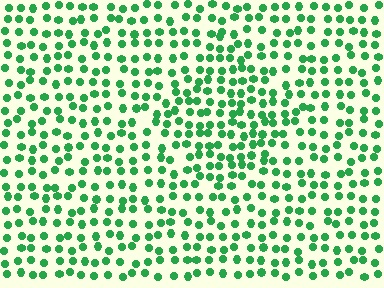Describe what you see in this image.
The image contains small green elements arranged at two different densities. A diamond-shaped region is visible where the elements are more densely packed than the surrounding area.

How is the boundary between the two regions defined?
The boundary is defined by a change in element density (approximately 1.4x ratio). All elements are the same color, size, and shape.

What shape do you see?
I see a diamond.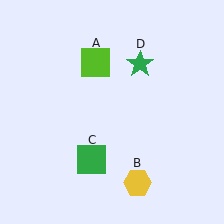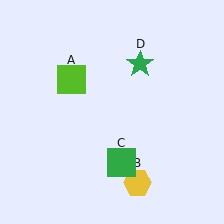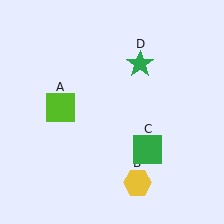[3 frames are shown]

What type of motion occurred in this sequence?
The lime square (object A), green square (object C) rotated counterclockwise around the center of the scene.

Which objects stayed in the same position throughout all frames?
Yellow hexagon (object B) and green star (object D) remained stationary.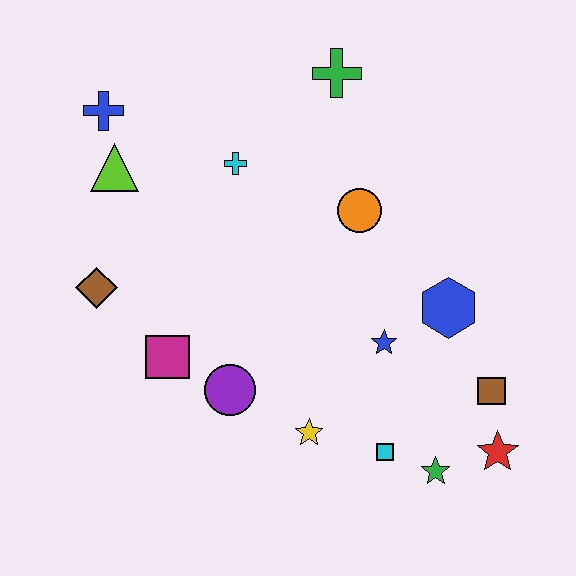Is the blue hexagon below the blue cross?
Yes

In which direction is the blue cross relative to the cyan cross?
The blue cross is to the left of the cyan cross.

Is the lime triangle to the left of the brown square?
Yes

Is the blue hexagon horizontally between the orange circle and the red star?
Yes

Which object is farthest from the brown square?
The blue cross is farthest from the brown square.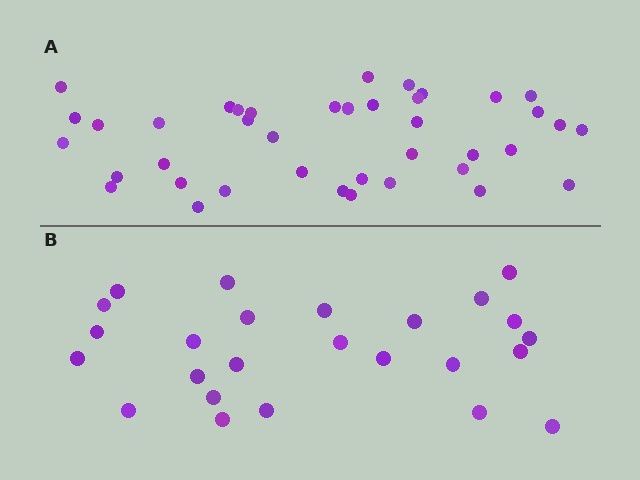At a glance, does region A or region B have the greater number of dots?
Region A (the top region) has more dots.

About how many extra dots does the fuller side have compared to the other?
Region A has approximately 15 more dots than region B.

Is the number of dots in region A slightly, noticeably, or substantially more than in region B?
Region A has substantially more. The ratio is roughly 1.6 to 1.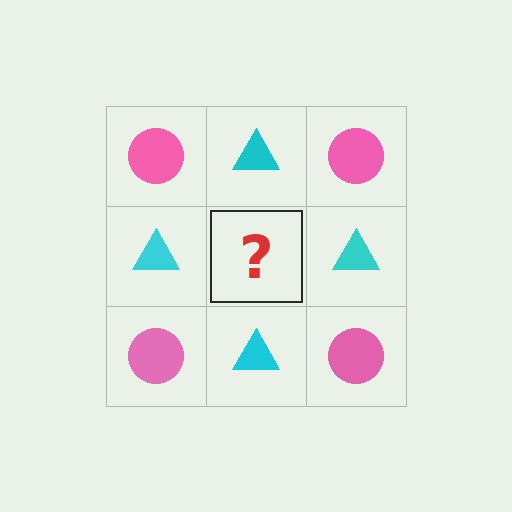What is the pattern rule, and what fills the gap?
The rule is that it alternates pink circle and cyan triangle in a checkerboard pattern. The gap should be filled with a pink circle.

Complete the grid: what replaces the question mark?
The question mark should be replaced with a pink circle.